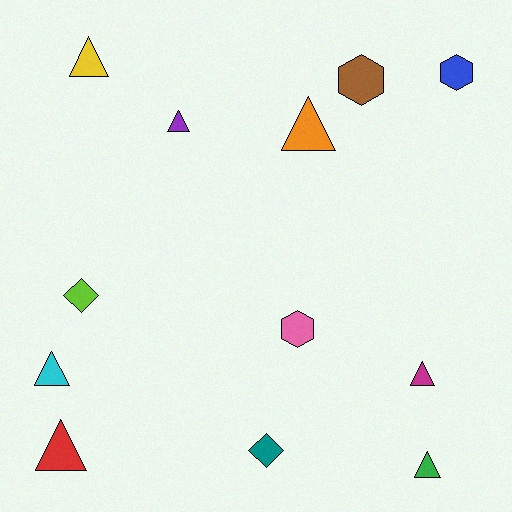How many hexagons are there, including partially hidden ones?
There are 3 hexagons.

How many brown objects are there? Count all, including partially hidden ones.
There is 1 brown object.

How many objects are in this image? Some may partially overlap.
There are 12 objects.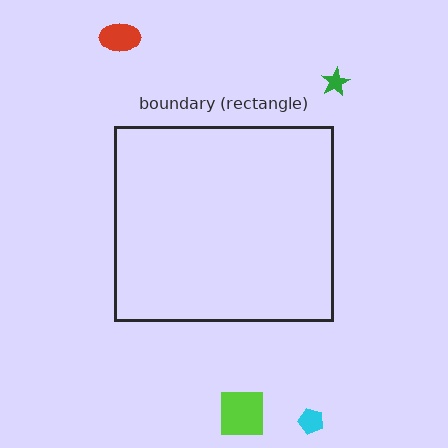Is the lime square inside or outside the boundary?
Outside.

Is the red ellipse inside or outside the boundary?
Outside.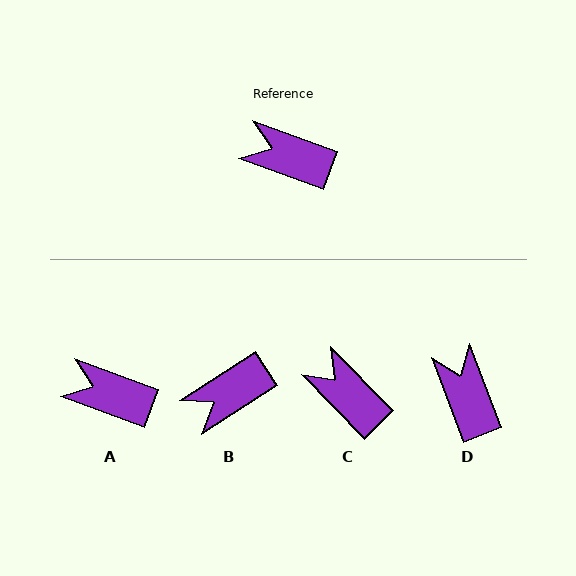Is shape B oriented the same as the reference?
No, it is off by about 53 degrees.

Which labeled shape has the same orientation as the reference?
A.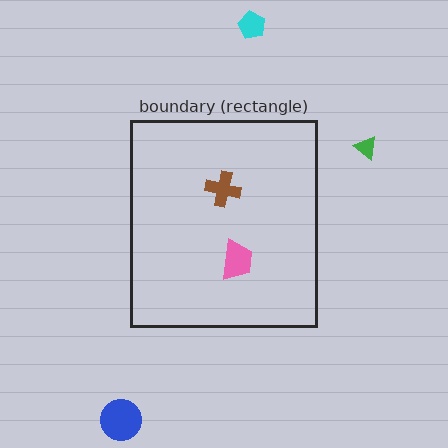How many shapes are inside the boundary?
2 inside, 3 outside.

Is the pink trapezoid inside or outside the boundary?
Inside.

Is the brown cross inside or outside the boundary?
Inside.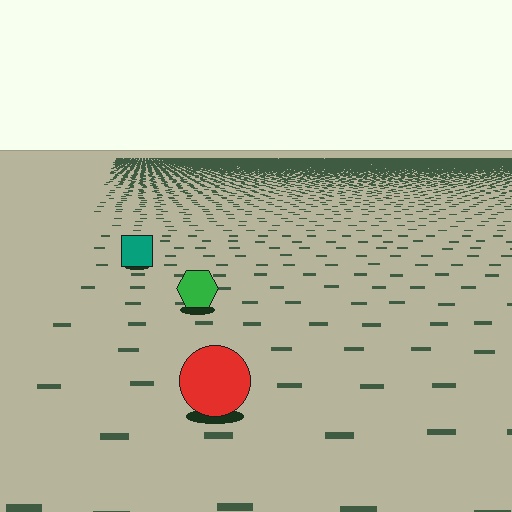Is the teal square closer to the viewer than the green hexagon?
No. The green hexagon is closer — you can tell from the texture gradient: the ground texture is coarser near it.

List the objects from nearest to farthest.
From nearest to farthest: the red circle, the green hexagon, the teal square.